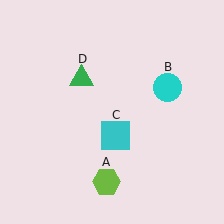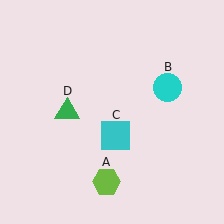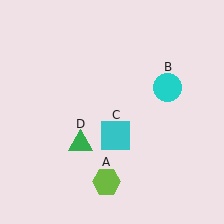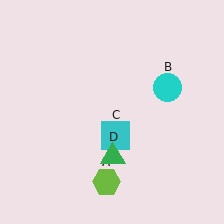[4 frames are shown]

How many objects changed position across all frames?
1 object changed position: green triangle (object D).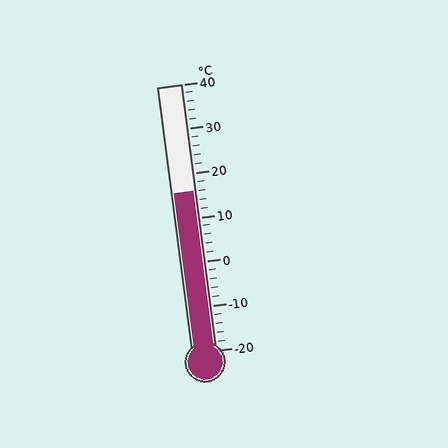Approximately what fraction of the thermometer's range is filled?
The thermometer is filled to approximately 60% of its range.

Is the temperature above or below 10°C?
The temperature is above 10°C.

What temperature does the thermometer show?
The thermometer shows approximately 16°C.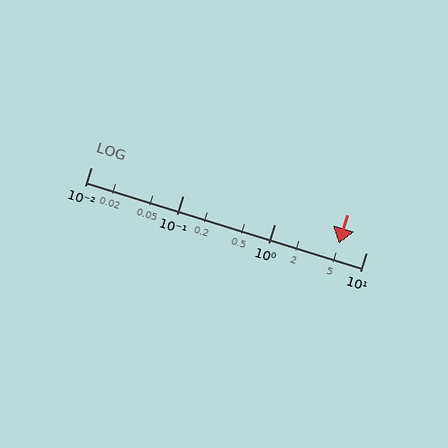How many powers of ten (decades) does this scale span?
The scale spans 3 decades, from 0.01 to 10.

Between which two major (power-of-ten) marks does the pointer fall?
The pointer is between 1 and 10.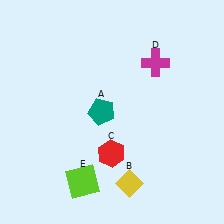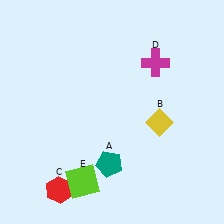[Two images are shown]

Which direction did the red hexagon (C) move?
The red hexagon (C) moved left.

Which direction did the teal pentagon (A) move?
The teal pentagon (A) moved down.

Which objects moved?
The objects that moved are: the teal pentagon (A), the yellow diamond (B), the red hexagon (C).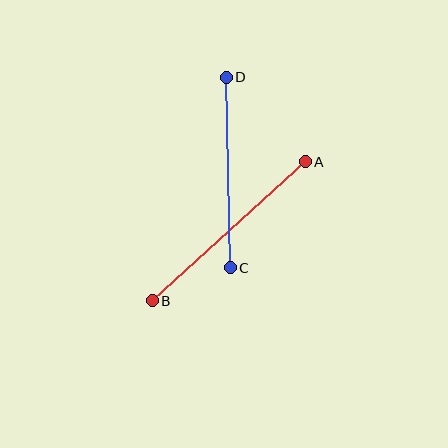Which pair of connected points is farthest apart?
Points A and B are farthest apart.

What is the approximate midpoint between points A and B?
The midpoint is at approximately (229, 231) pixels.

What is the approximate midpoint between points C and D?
The midpoint is at approximately (228, 172) pixels.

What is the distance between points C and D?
The distance is approximately 191 pixels.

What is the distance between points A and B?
The distance is approximately 207 pixels.